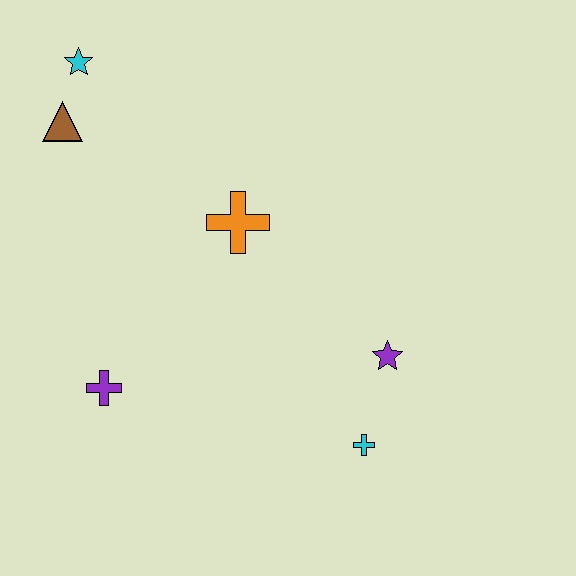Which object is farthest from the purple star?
The cyan star is farthest from the purple star.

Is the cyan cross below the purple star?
Yes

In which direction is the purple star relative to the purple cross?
The purple star is to the right of the purple cross.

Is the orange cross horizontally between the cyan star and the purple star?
Yes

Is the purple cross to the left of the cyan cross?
Yes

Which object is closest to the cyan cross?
The purple star is closest to the cyan cross.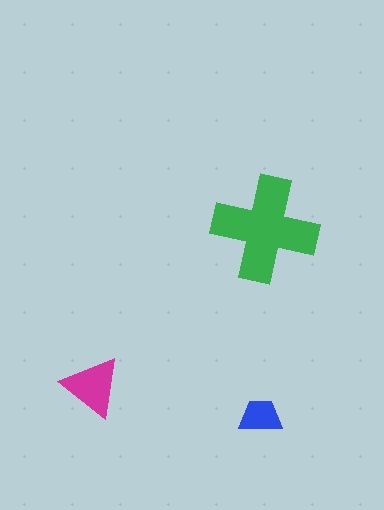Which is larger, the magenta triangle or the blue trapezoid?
The magenta triangle.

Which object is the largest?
The green cross.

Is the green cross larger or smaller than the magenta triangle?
Larger.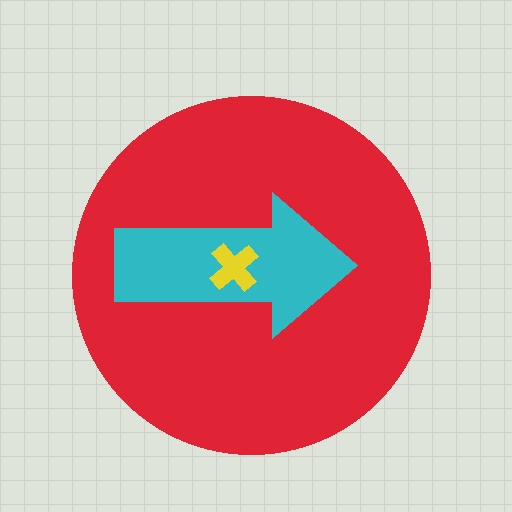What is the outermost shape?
The red circle.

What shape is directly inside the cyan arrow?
The yellow cross.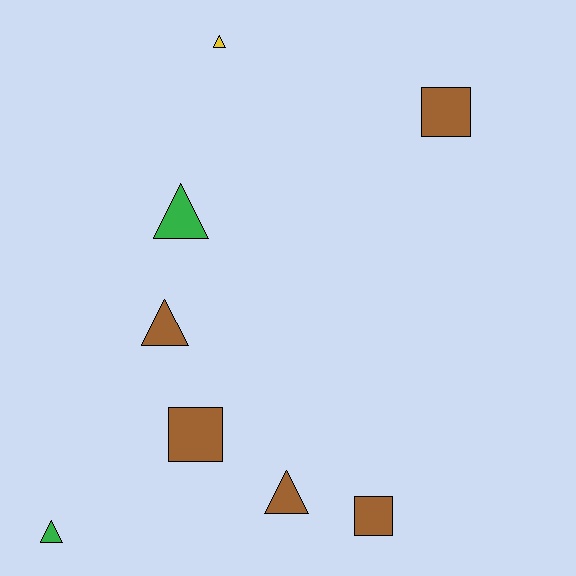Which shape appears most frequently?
Triangle, with 5 objects.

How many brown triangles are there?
There are 2 brown triangles.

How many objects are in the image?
There are 8 objects.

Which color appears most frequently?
Brown, with 5 objects.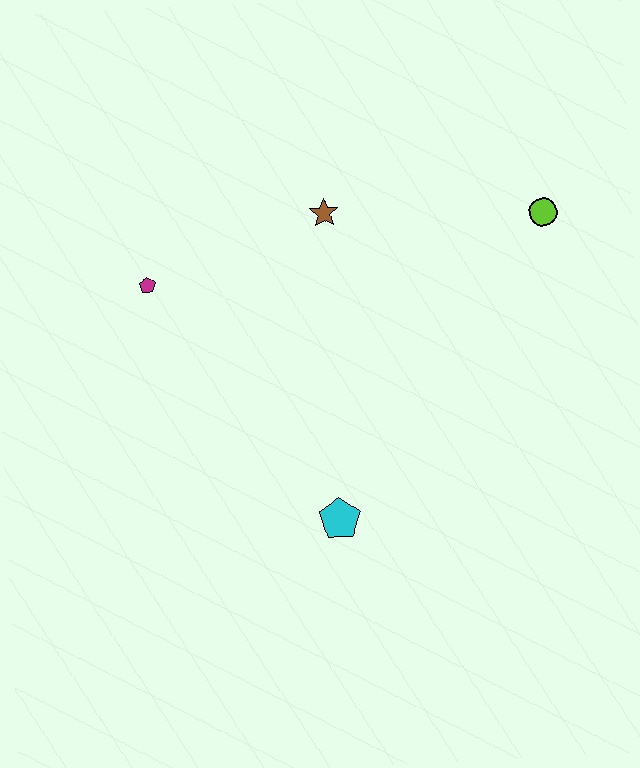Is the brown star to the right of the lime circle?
No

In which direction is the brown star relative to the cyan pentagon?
The brown star is above the cyan pentagon.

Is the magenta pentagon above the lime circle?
No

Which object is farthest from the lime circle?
The magenta pentagon is farthest from the lime circle.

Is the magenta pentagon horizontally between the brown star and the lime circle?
No